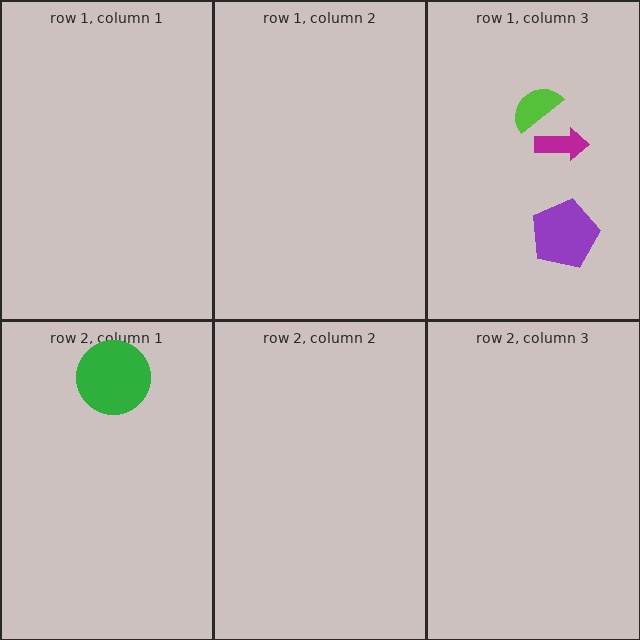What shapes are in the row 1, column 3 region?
The purple pentagon, the lime semicircle, the magenta arrow.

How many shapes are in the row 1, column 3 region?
3.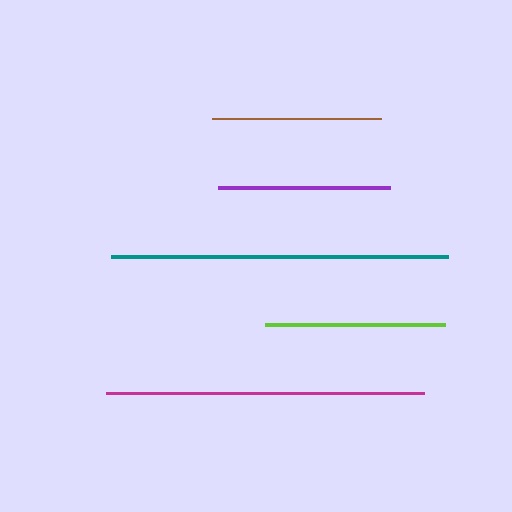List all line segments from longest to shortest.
From longest to shortest: teal, magenta, lime, purple, brown.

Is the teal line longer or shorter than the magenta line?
The teal line is longer than the magenta line.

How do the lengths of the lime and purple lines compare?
The lime and purple lines are approximately the same length.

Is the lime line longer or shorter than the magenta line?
The magenta line is longer than the lime line.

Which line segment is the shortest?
The brown line is the shortest at approximately 169 pixels.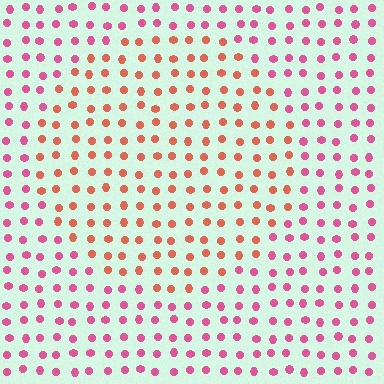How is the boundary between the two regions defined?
The boundary is defined purely by a slight shift in hue (about 38 degrees). Spacing, size, and orientation are identical on both sides.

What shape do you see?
I see a circle.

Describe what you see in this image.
The image is filled with small pink elements in a uniform arrangement. A circle-shaped region is visible where the elements are tinted to a slightly different hue, forming a subtle color boundary.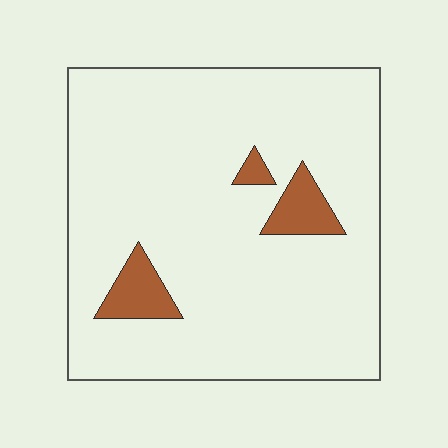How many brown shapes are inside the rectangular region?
3.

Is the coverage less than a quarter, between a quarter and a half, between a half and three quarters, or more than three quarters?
Less than a quarter.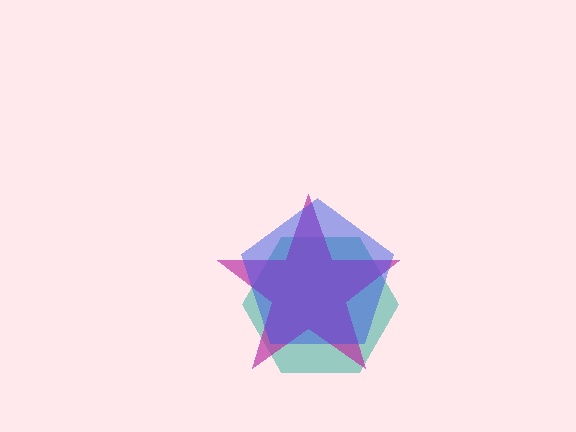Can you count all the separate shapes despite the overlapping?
Yes, there are 3 separate shapes.